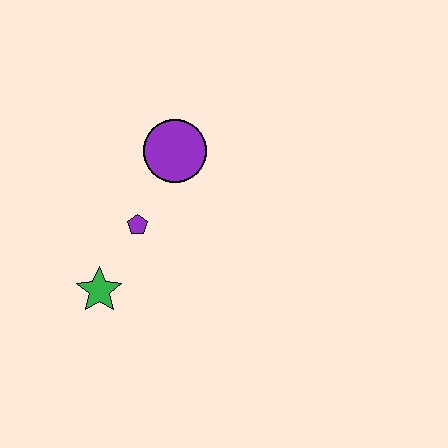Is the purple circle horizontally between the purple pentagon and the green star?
No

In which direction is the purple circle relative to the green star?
The purple circle is above the green star.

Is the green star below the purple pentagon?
Yes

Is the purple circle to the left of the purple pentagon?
No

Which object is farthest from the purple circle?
The green star is farthest from the purple circle.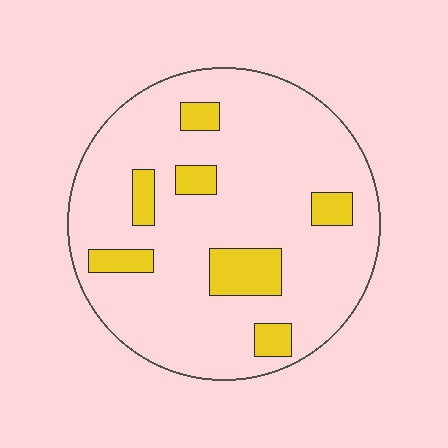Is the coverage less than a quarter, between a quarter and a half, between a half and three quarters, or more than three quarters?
Less than a quarter.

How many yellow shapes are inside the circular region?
7.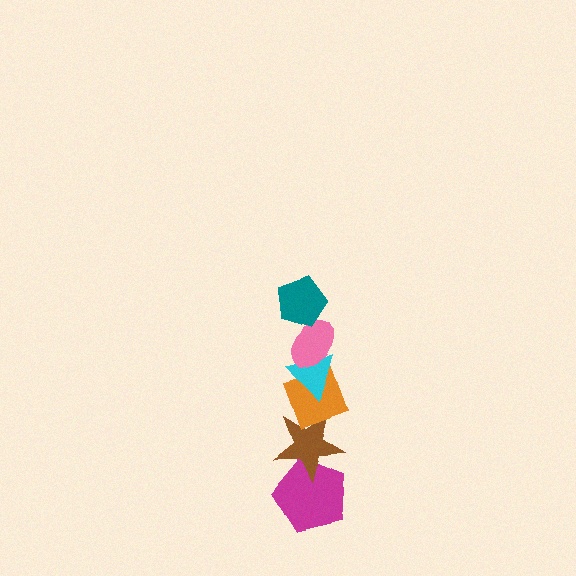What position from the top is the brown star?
The brown star is 5th from the top.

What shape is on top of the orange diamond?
The cyan triangle is on top of the orange diamond.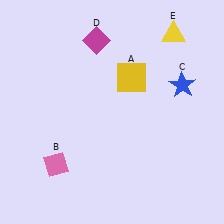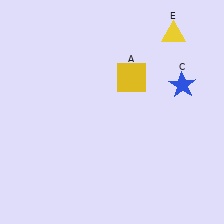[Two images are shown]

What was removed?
The pink diamond (B), the magenta diamond (D) were removed in Image 2.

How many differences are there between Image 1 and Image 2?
There are 2 differences between the two images.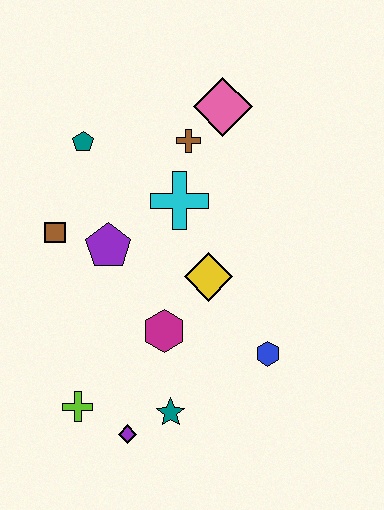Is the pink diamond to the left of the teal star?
No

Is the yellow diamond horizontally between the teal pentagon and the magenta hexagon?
No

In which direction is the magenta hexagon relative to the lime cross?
The magenta hexagon is to the right of the lime cross.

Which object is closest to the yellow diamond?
The magenta hexagon is closest to the yellow diamond.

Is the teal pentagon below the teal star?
No